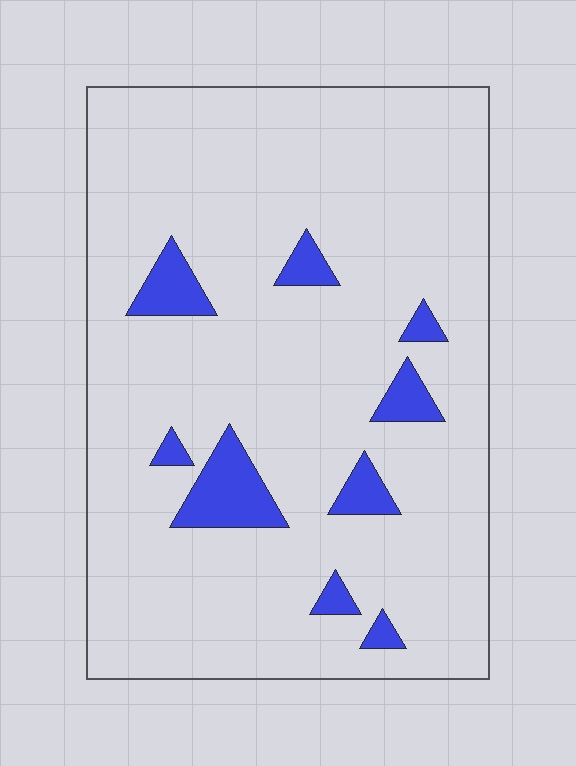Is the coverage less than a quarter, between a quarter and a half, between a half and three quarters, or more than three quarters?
Less than a quarter.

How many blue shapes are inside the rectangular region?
9.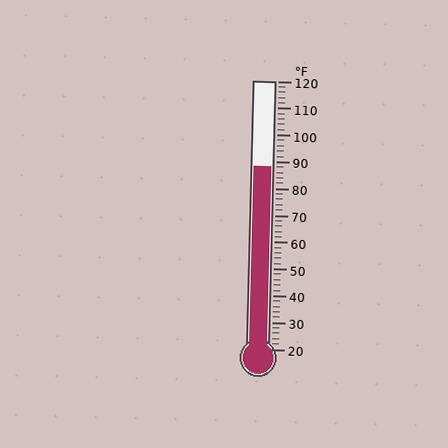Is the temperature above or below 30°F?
The temperature is above 30°F.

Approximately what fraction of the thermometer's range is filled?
The thermometer is filled to approximately 70% of its range.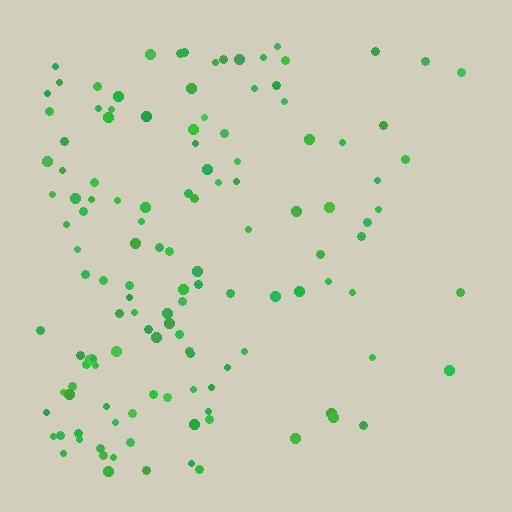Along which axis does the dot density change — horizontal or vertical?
Horizontal.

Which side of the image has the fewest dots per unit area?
The right.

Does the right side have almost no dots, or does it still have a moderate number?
Still a moderate number, just noticeably fewer than the left.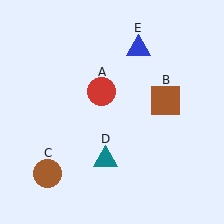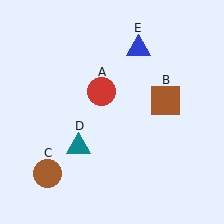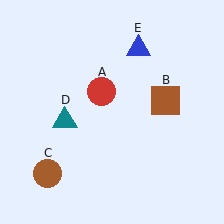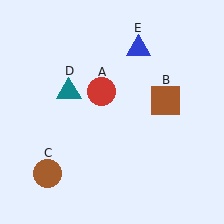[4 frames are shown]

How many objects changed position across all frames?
1 object changed position: teal triangle (object D).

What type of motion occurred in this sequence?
The teal triangle (object D) rotated clockwise around the center of the scene.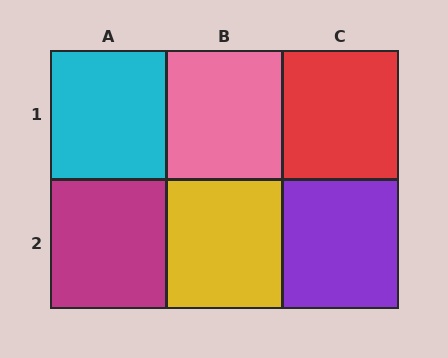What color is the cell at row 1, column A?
Cyan.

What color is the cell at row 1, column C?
Red.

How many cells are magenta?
1 cell is magenta.